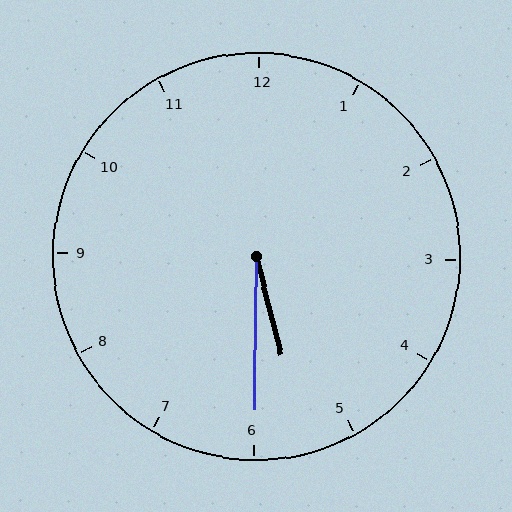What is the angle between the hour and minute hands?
Approximately 15 degrees.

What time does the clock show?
5:30.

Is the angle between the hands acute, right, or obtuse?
It is acute.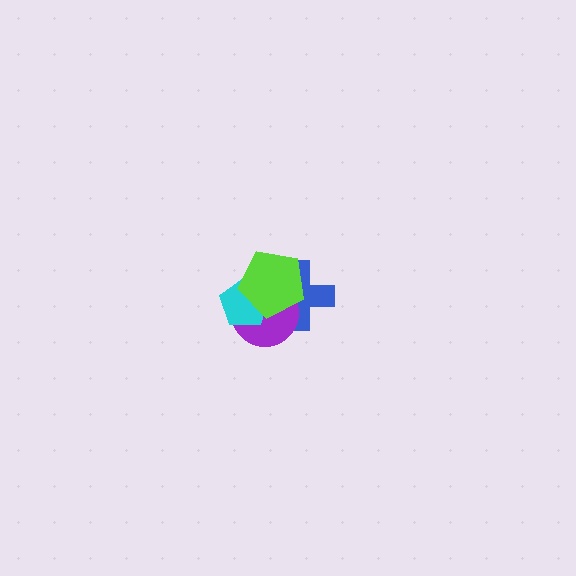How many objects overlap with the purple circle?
3 objects overlap with the purple circle.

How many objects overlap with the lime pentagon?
3 objects overlap with the lime pentagon.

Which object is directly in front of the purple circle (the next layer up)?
The cyan pentagon is directly in front of the purple circle.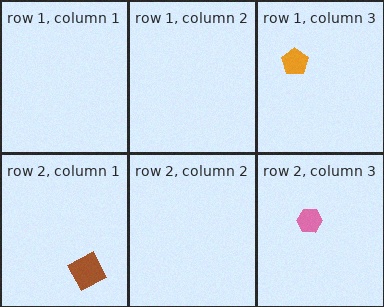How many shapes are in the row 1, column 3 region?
1.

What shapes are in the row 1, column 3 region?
The orange pentagon.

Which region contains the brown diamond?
The row 2, column 1 region.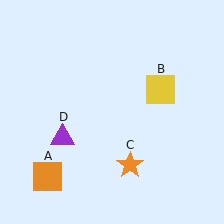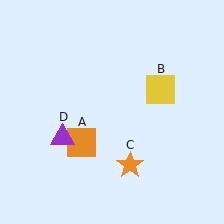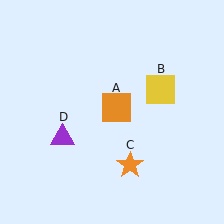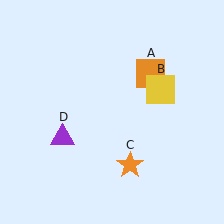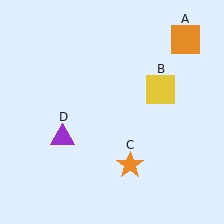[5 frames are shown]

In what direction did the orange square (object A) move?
The orange square (object A) moved up and to the right.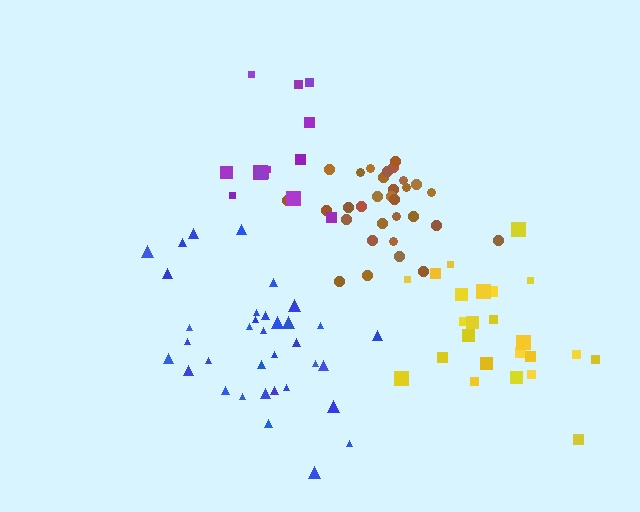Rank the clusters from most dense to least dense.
brown, blue, yellow, purple.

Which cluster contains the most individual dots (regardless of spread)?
Blue (35).